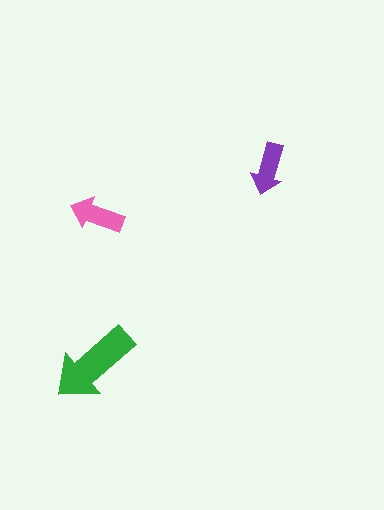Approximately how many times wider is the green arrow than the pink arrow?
About 1.5 times wider.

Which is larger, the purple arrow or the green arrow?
The green one.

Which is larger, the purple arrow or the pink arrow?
The pink one.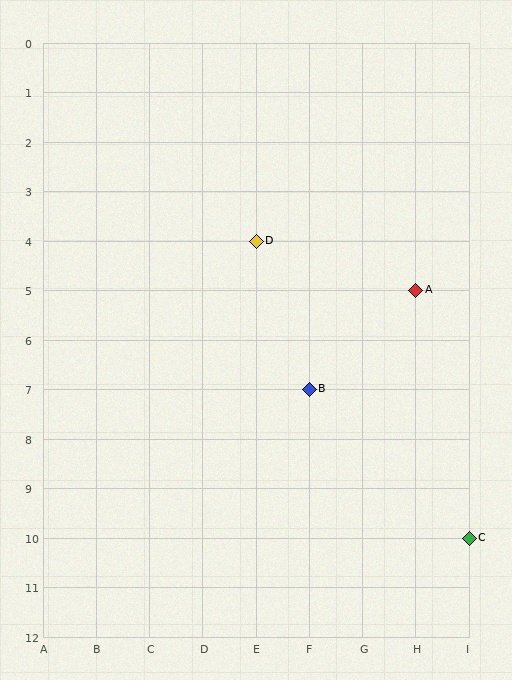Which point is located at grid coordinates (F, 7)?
Point B is at (F, 7).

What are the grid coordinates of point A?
Point A is at grid coordinates (H, 5).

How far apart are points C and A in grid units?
Points C and A are 1 column and 5 rows apart (about 5.1 grid units diagonally).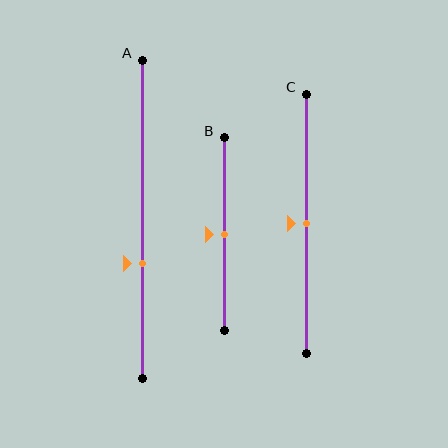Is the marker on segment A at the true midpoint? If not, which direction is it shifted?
No, the marker on segment A is shifted downward by about 14% of the segment length.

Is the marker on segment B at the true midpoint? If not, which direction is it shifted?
Yes, the marker on segment B is at the true midpoint.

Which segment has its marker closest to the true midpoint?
Segment B has its marker closest to the true midpoint.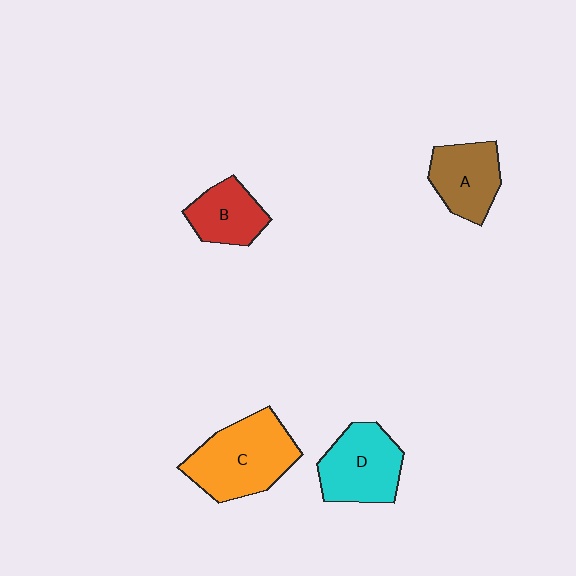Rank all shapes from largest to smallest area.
From largest to smallest: C (orange), D (cyan), A (brown), B (red).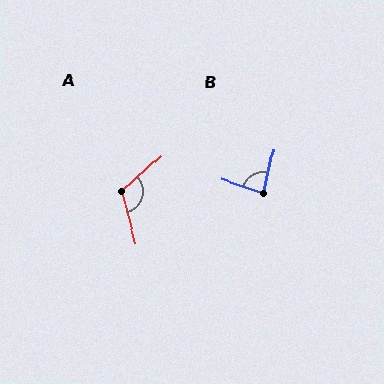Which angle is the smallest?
B, at approximately 84 degrees.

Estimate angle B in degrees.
Approximately 84 degrees.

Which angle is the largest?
A, at approximately 116 degrees.